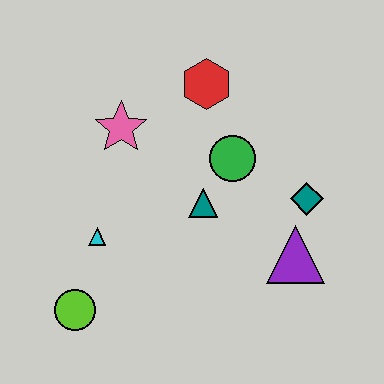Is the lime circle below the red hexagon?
Yes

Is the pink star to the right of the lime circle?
Yes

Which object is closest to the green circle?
The teal triangle is closest to the green circle.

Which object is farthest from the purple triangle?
The lime circle is farthest from the purple triangle.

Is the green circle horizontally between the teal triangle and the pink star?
No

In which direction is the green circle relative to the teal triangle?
The green circle is above the teal triangle.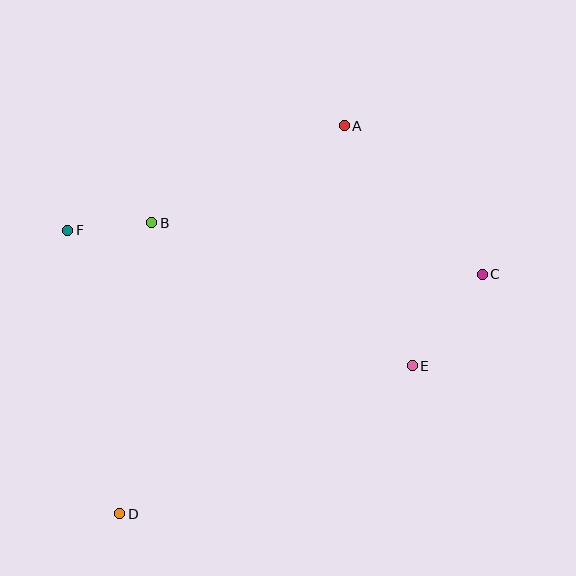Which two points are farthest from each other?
Points A and D are farthest from each other.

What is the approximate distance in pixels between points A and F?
The distance between A and F is approximately 296 pixels.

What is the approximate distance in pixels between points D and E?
The distance between D and E is approximately 328 pixels.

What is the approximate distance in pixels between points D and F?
The distance between D and F is approximately 288 pixels.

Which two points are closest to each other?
Points B and F are closest to each other.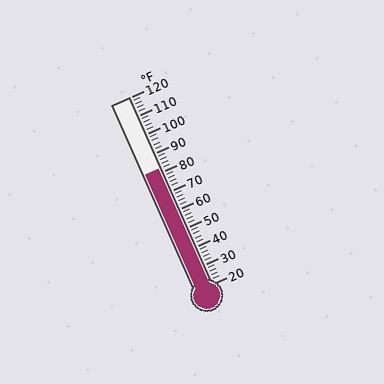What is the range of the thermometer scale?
The thermometer scale ranges from 20°F to 120°F.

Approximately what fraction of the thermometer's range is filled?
The thermometer is filled to approximately 60% of its range.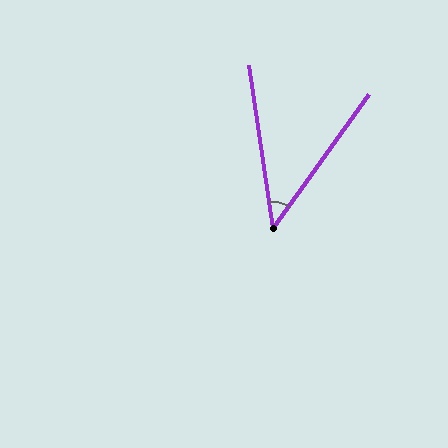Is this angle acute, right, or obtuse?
It is acute.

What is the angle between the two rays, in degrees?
Approximately 44 degrees.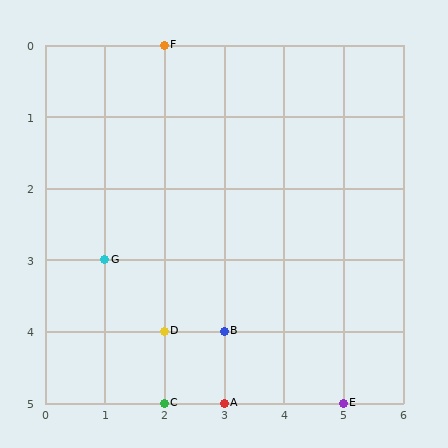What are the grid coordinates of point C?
Point C is at grid coordinates (2, 5).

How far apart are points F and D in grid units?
Points F and D are 4 rows apart.